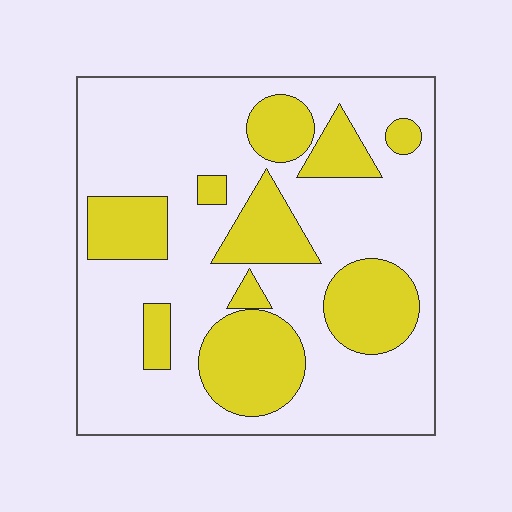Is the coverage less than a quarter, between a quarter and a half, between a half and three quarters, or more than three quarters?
Between a quarter and a half.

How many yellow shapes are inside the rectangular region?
10.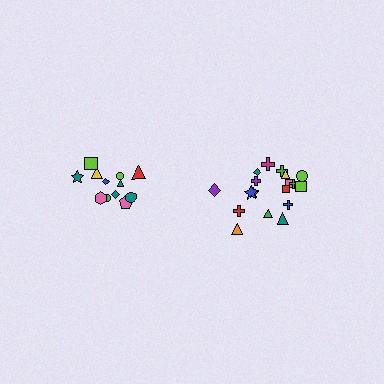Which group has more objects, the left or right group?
The right group.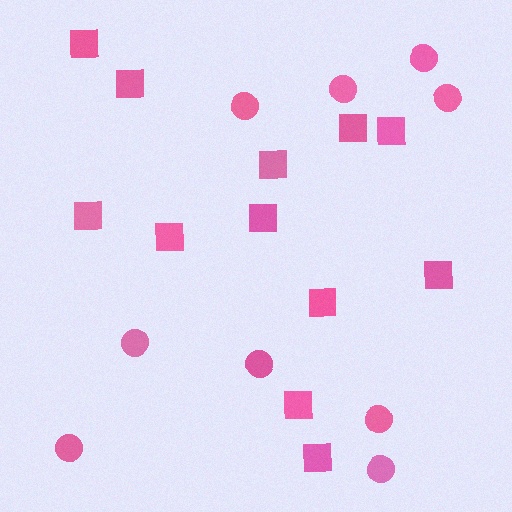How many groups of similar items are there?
There are 2 groups: one group of squares (12) and one group of circles (9).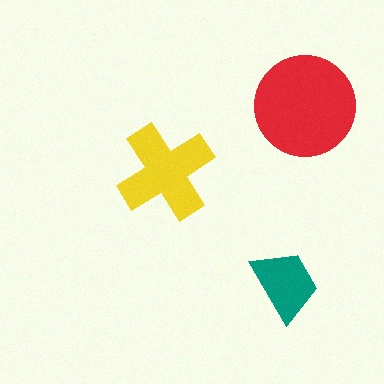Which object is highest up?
The red circle is topmost.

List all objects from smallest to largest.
The teal trapezoid, the yellow cross, the red circle.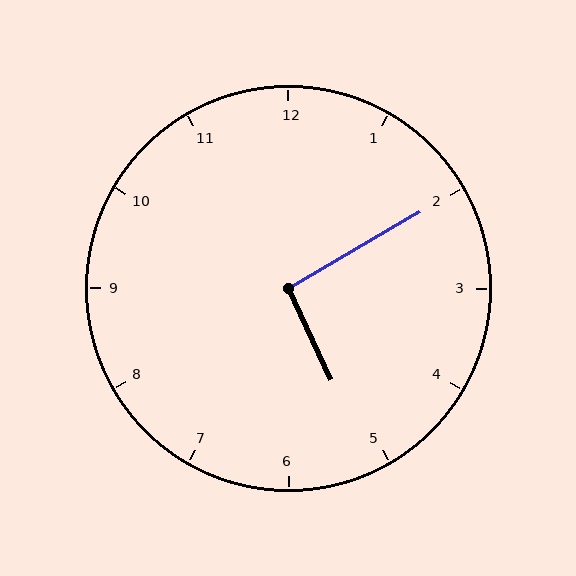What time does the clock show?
5:10.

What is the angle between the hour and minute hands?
Approximately 95 degrees.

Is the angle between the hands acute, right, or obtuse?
It is right.